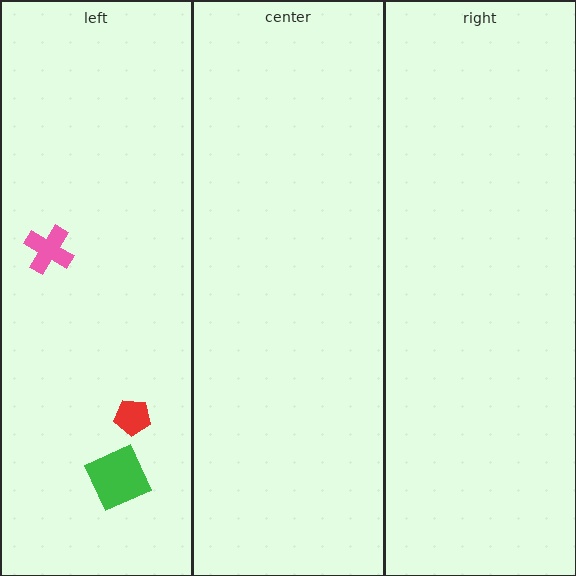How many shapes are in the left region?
3.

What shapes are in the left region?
The red pentagon, the pink cross, the green square.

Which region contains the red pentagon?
The left region.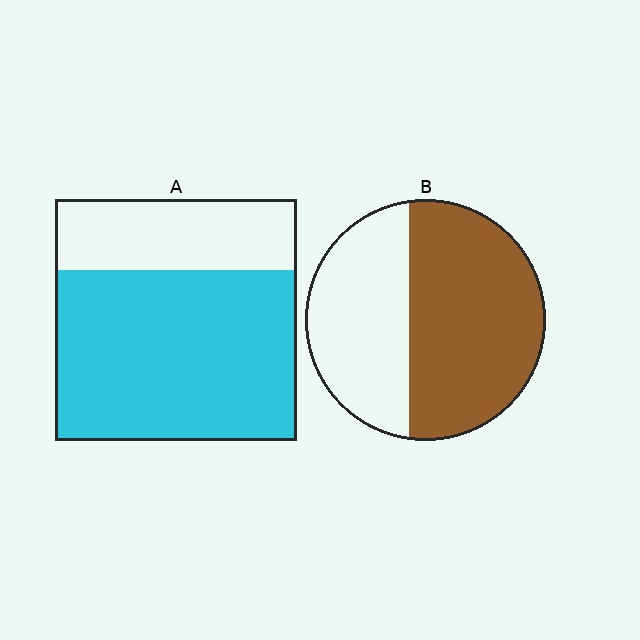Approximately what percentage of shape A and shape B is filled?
A is approximately 70% and B is approximately 60%.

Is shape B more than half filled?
Yes.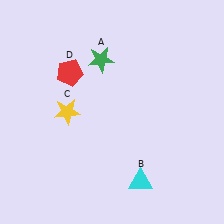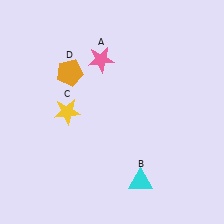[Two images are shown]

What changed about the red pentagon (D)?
In Image 1, D is red. In Image 2, it changed to orange.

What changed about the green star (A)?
In Image 1, A is green. In Image 2, it changed to pink.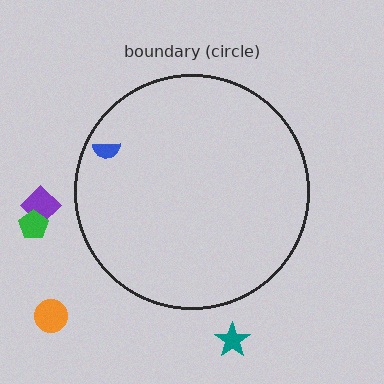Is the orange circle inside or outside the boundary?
Outside.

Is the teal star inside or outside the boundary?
Outside.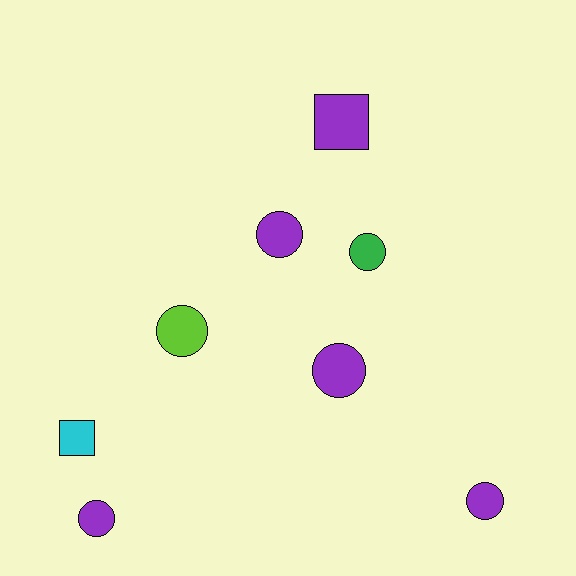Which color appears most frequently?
Purple, with 5 objects.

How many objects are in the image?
There are 8 objects.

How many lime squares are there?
There are no lime squares.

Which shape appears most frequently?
Circle, with 6 objects.